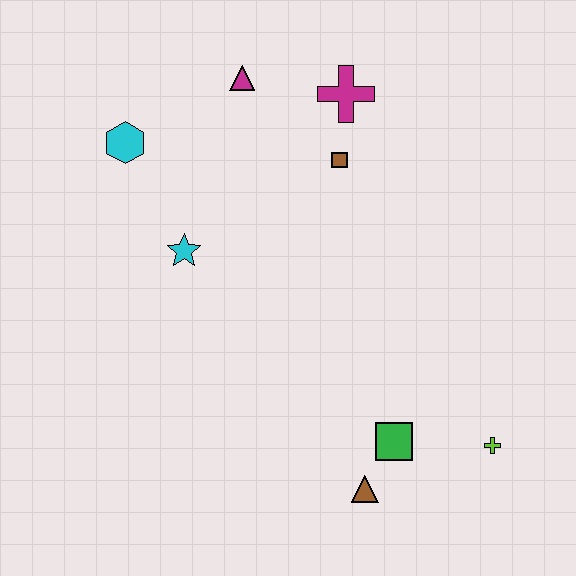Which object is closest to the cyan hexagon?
The cyan star is closest to the cyan hexagon.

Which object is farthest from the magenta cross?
The brown triangle is farthest from the magenta cross.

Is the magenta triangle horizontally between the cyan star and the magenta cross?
Yes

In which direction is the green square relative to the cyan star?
The green square is to the right of the cyan star.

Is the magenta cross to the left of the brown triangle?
Yes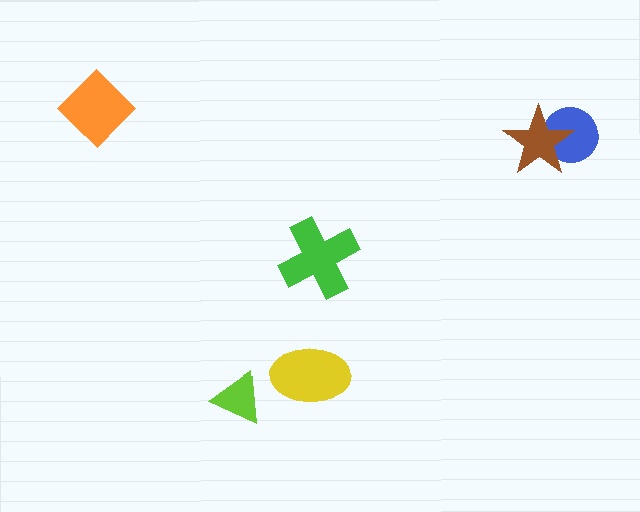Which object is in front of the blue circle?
The brown star is in front of the blue circle.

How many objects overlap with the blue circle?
1 object overlaps with the blue circle.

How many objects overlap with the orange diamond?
0 objects overlap with the orange diamond.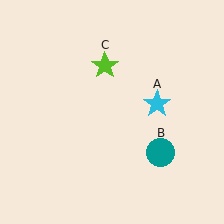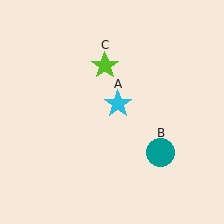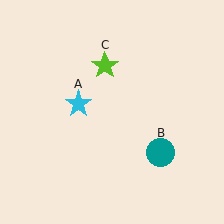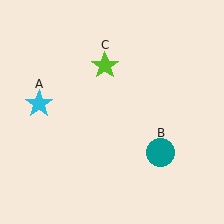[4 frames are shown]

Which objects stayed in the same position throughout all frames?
Teal circle (object B) and lime star (object C) remained stationary.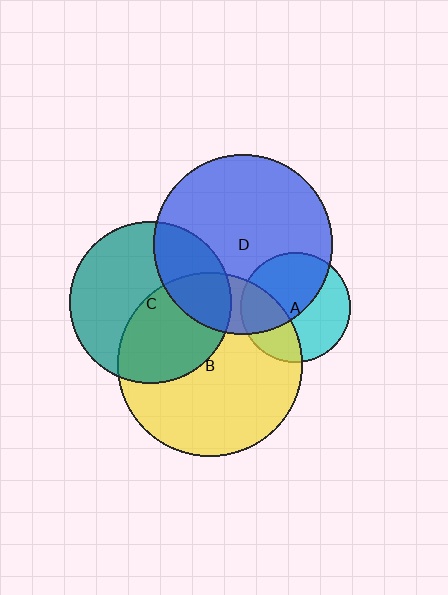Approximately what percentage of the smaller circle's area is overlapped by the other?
Approximately 20%.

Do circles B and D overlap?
Yes.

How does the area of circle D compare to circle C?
Approximately 1.2 times.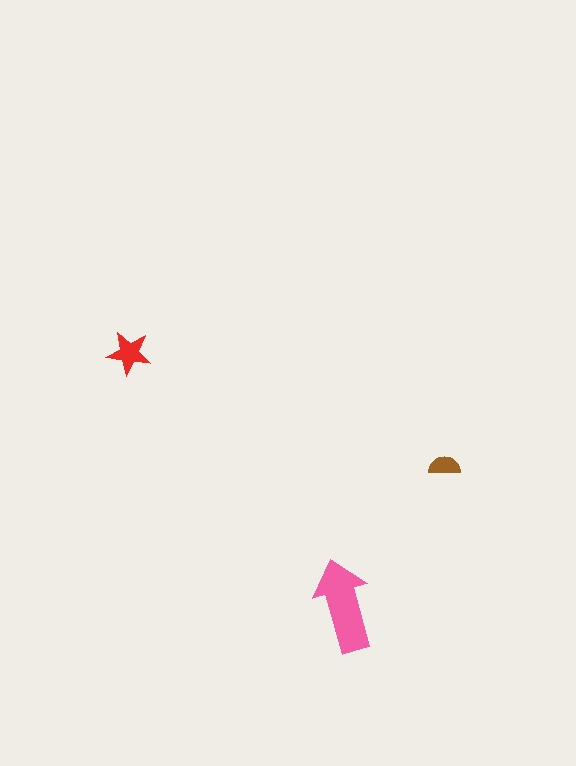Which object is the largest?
The pink arrow.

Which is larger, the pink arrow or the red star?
The pink arrow.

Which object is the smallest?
The brown semicircle.